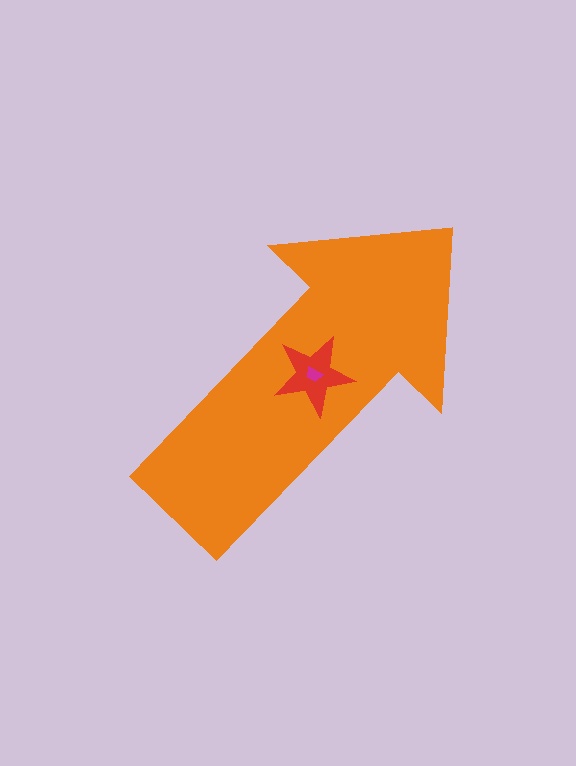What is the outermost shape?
The orange arrow.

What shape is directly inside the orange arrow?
The red star.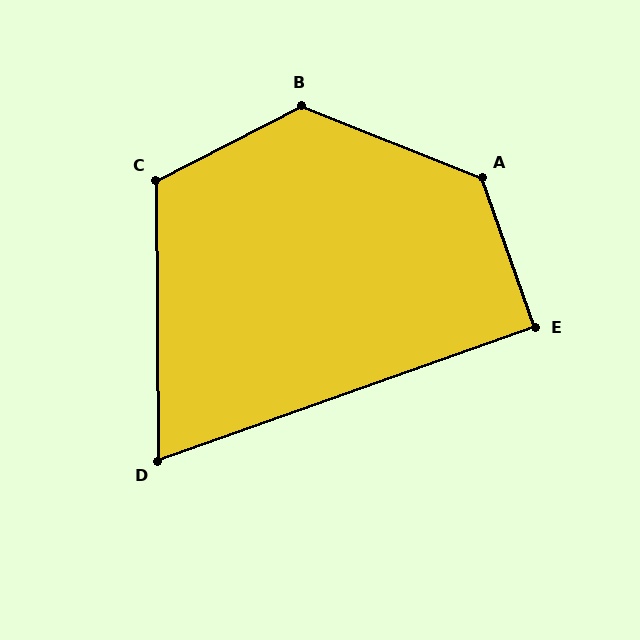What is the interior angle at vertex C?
Approximately 117 degrees (obtuse).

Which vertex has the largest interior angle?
A, at approximately 132 degrees.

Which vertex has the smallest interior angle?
D, at approximately 71 degrees.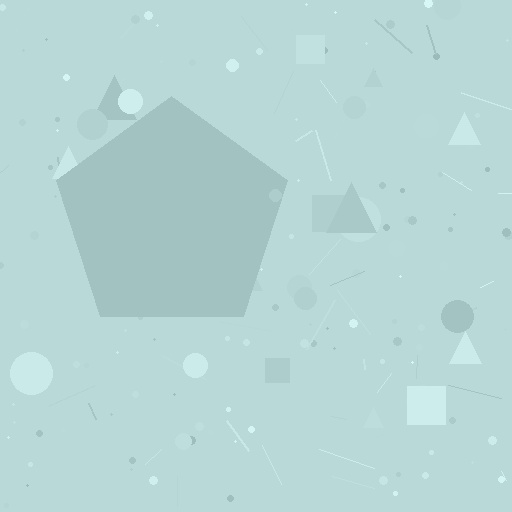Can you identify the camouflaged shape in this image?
The camouflaged shape is a pentagon.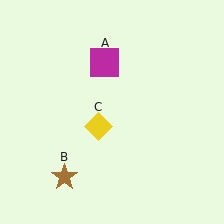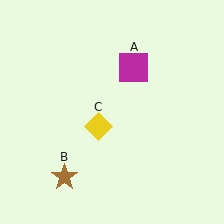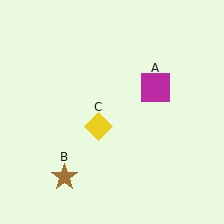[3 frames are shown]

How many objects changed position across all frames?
1 object changed position: magenta square (object A).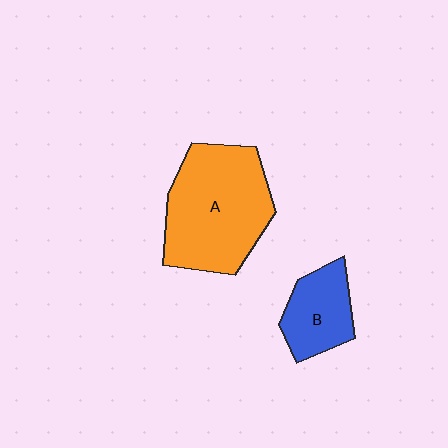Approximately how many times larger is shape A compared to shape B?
Approximately 2.2 times.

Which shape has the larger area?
Shape A (orange).